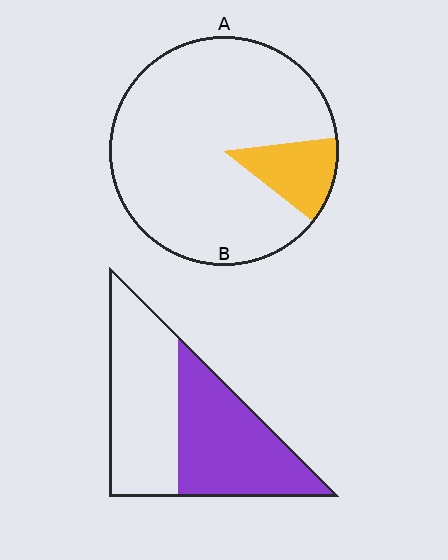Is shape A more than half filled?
No.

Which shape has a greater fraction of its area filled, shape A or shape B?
Shape B.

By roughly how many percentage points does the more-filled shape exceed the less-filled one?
By roughly 35 percentage points (B over A).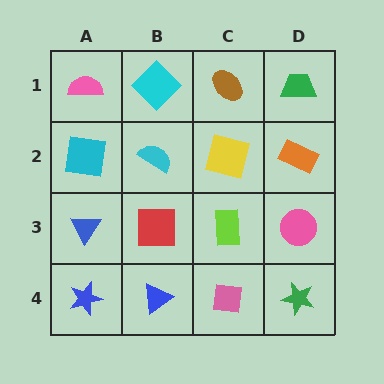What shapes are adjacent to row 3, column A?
A cyan square (row 2, column A), a blue star (row 4, column A), a red square (row 3, column B).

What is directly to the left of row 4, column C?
A blue triangle.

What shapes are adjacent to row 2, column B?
A cyan diamond (row 1, column B), a red square (row 3, column B), a cyan square (row 2, column A), a yellow square (row 2, column C).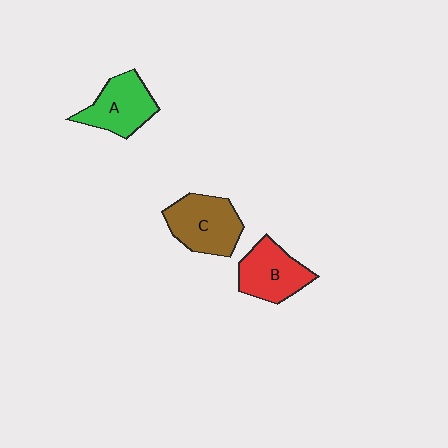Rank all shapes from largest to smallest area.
From largest to smallest: C (brown), A (green), B (red).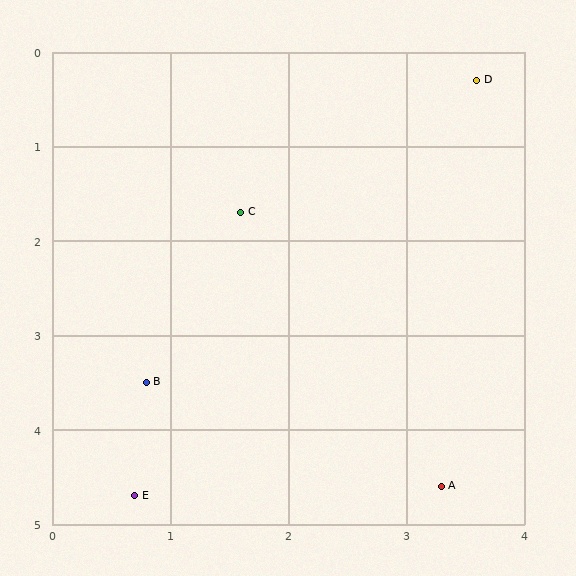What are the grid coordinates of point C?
Point C is at approximately (1.6, 1.7).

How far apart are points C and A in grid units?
Points C and A are about 3.4 grid units apart.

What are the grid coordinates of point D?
Point D is at approximately (3.6, 0.3).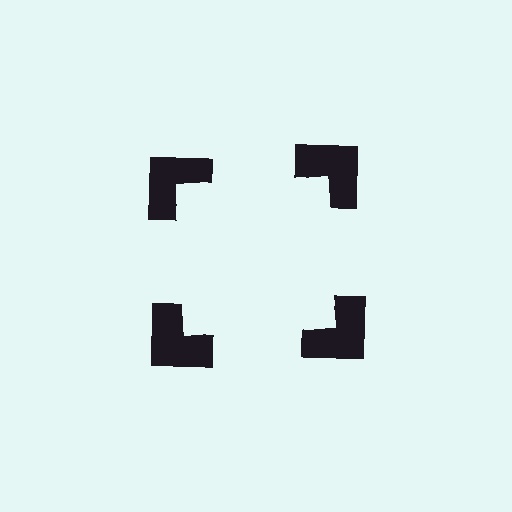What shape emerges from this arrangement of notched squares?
An illusory square — its edges are inferred from the aligned wedge cuts in the notched squares, not physically drawn.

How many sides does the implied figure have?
4 sides.